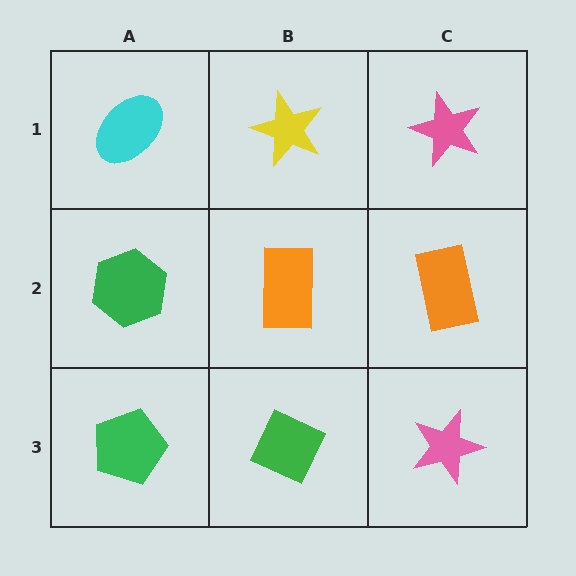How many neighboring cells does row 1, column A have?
2.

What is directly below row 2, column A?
A green pentagon.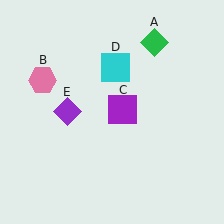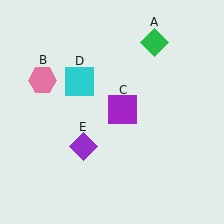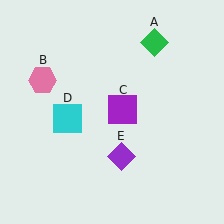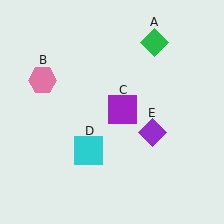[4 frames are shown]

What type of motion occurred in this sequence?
The cyan square (object D), purple diamond (object E) rotated counterclockwise around the center of the scene.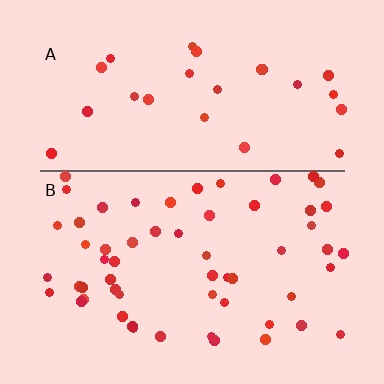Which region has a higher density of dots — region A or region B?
B (the bottom).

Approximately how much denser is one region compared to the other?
Approximately 2.1× — region B over region A.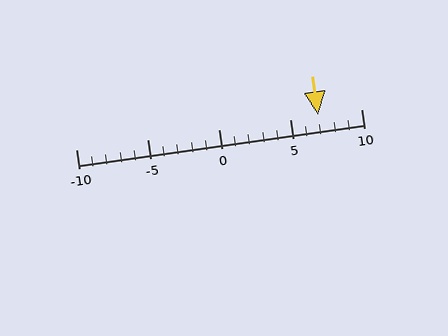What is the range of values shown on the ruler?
The ruler shows values from -10 to 10.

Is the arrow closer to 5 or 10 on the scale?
The arrow is closer to 5.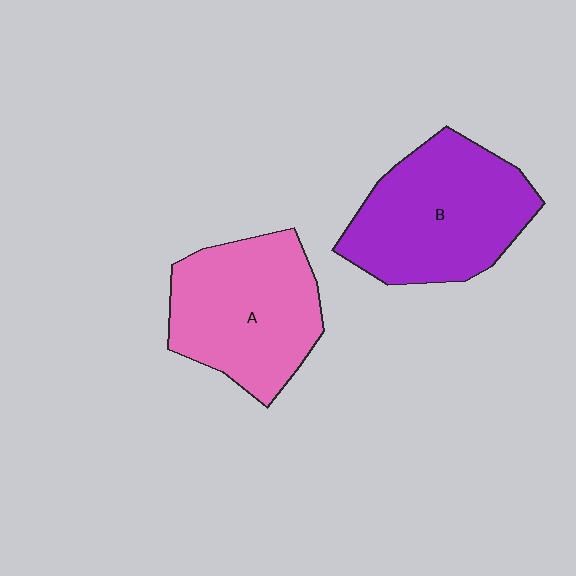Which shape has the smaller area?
Shape A (pink).